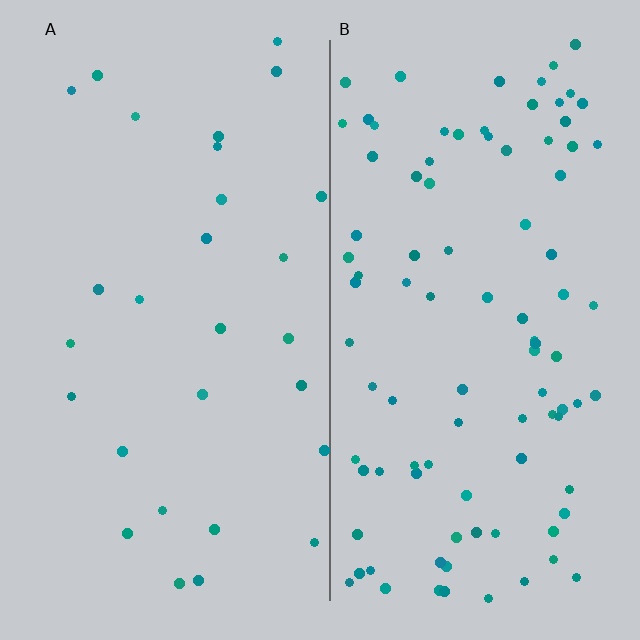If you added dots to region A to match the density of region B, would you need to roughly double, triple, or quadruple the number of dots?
Approximately triple.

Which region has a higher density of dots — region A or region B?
B (the right).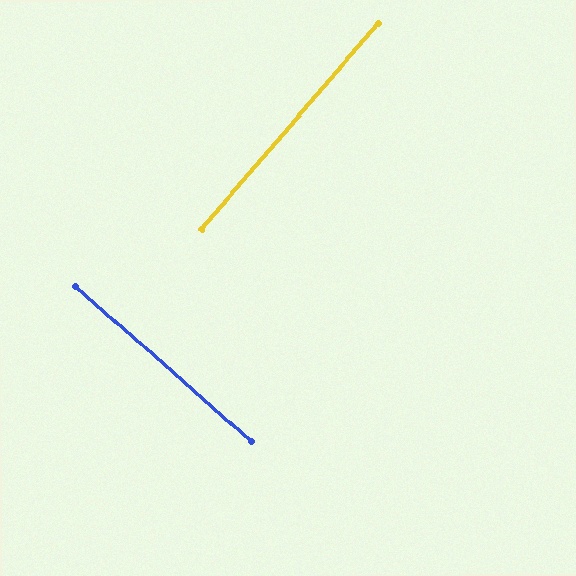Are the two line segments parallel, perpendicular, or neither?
Perpendicular — they meet at approximately 89°.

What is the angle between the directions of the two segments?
Approximately 89 degrees.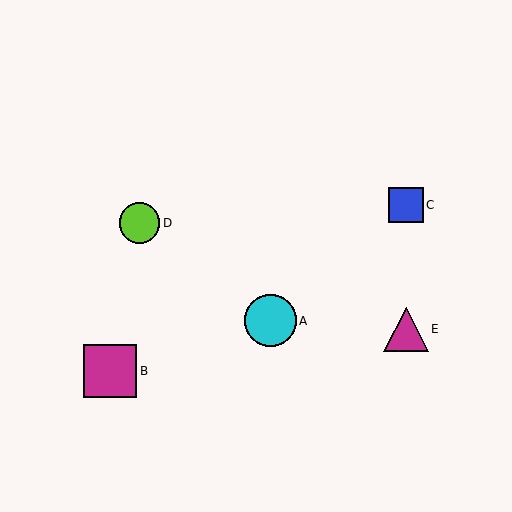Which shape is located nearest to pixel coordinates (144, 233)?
The lime circle (labeled D) at (140, 223) is nearest to that location.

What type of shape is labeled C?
Shape C is a blue square.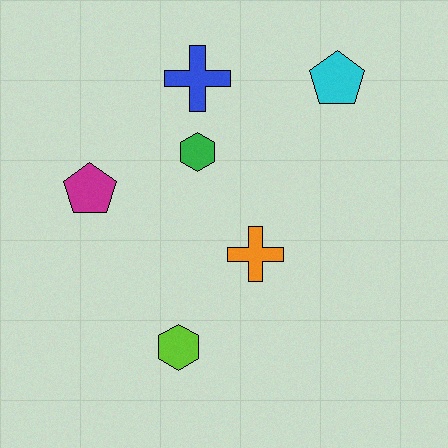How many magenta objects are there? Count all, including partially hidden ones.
There is 1 magenta object.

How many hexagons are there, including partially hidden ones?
There are 2 hexagons.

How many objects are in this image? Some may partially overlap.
There are 6 objects.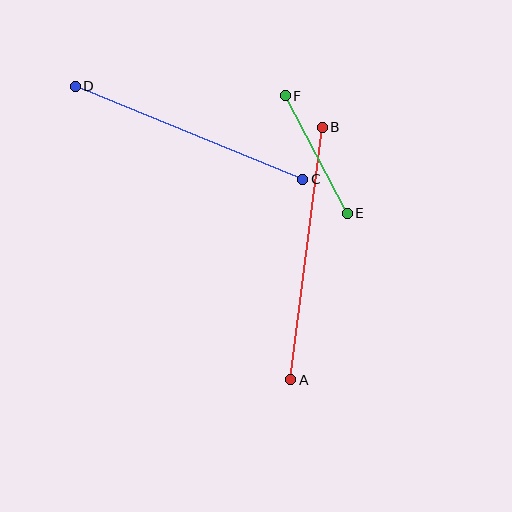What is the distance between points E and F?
The distance is approximately 133 pixels.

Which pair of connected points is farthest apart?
Points A and B are farthest apart.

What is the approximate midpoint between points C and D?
The midpoint is at approximately (189, 133) pixels.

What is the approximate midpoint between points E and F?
The midpoint is at approximately (316, 155) pixels.